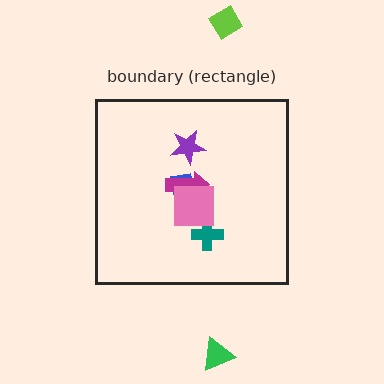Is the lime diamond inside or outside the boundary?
Outside.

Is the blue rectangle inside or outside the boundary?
Inside.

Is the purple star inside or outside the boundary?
Inside.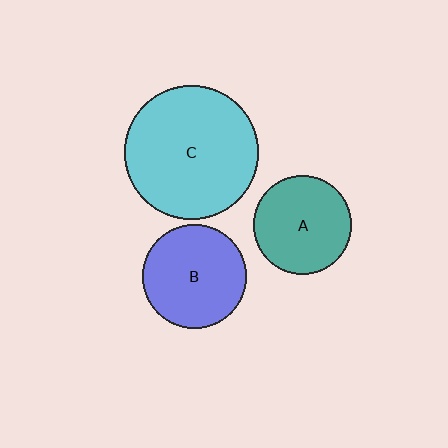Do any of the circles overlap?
No, none of the circles overlap.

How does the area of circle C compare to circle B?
Approximately 1.7 times.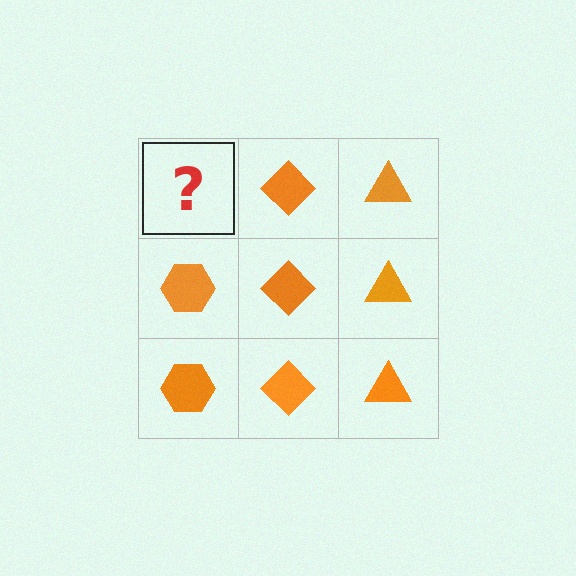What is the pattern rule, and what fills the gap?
The rule is that each column has a consistent shape. The gap should be filled with an orange hexagon.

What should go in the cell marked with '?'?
The missing cell should contain an orange hexagon.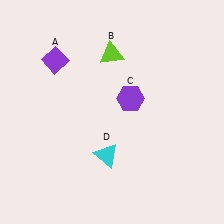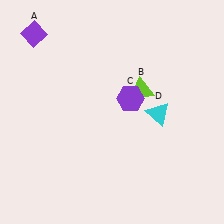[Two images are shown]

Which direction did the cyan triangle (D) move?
The cyan triangle (D) moved right.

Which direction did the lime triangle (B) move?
The lime triangle (B) moved down.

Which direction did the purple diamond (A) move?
The purple diamond (A) moved up.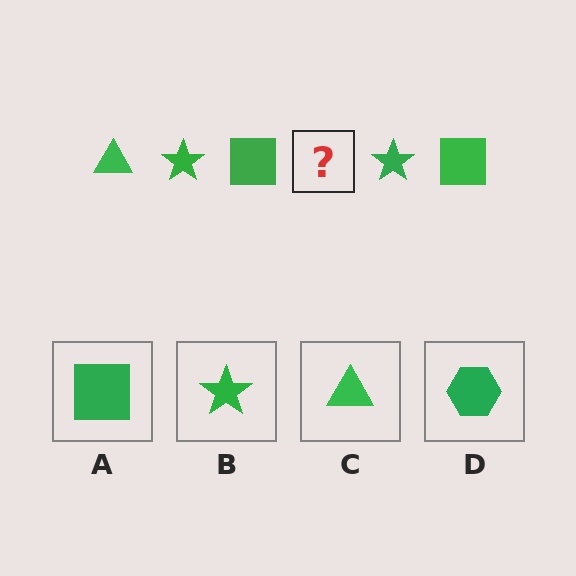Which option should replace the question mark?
Option C.